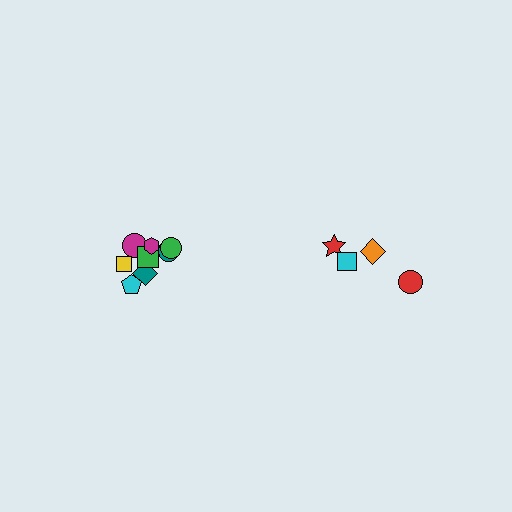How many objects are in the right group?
There are 4 objects.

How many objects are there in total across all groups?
There are 12 objects.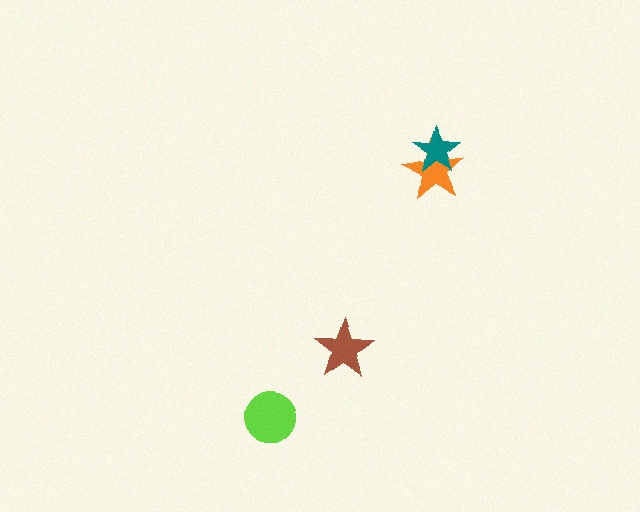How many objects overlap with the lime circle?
0 objects overlap with the lime circle.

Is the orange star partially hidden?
Yes, it is partially covered by another shape.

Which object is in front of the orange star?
The teal star is in front of the orange star.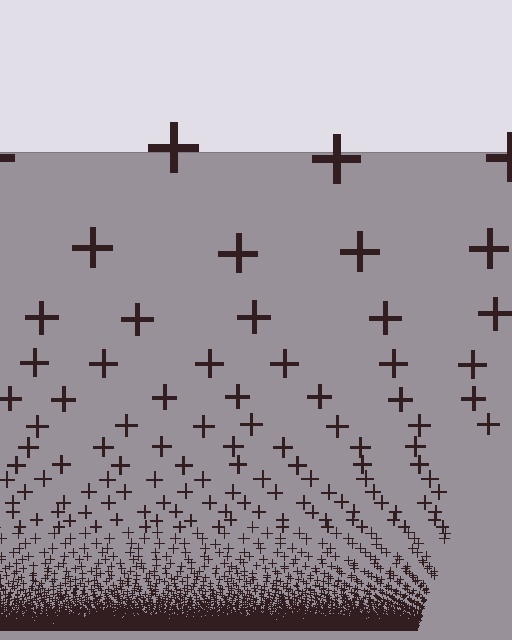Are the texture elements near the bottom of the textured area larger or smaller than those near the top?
Smaller. The gradient is inverted — elements near the bottom are smaller and denser.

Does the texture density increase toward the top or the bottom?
Density increases toward the bottom.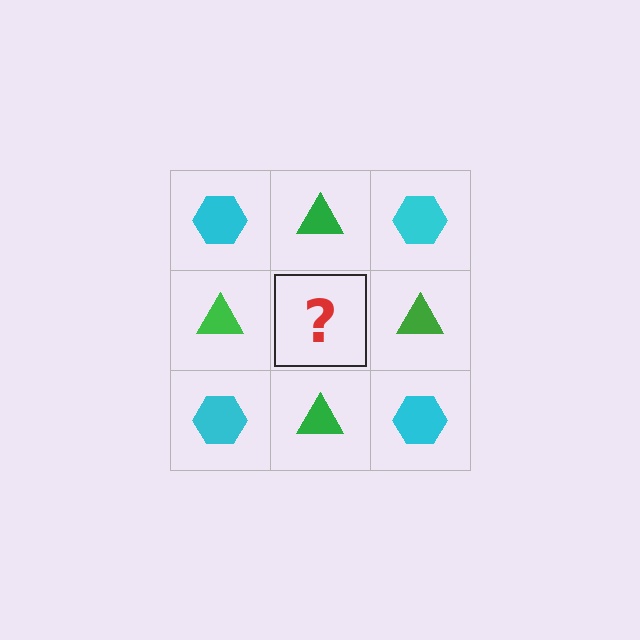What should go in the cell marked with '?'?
The missing cell should contain a cyan hexagon.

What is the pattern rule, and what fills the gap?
The rule is that it alternates cyan hexagon and green triangle in a checkerboard pattern. The gap should be filled with a cyan hexagon.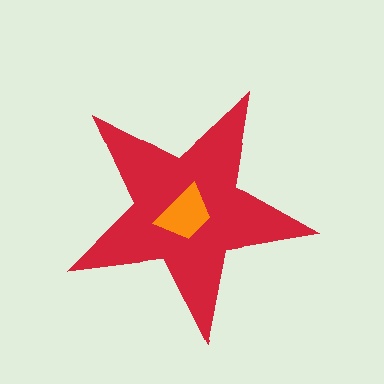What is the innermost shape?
The orange trapezoid.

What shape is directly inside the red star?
The orange trapezoid.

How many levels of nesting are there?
2.